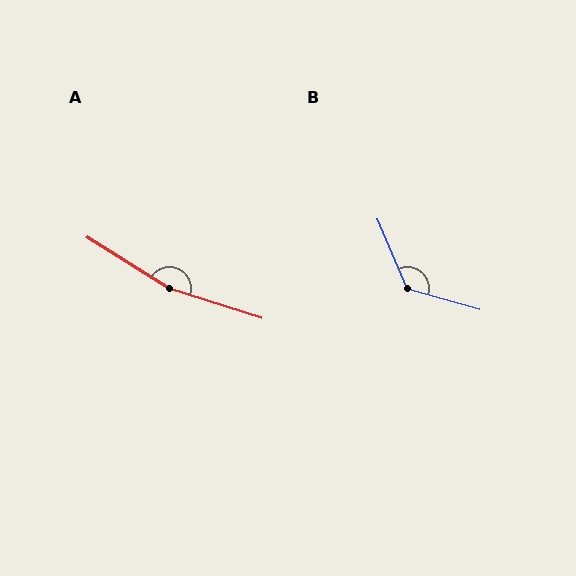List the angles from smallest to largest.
B (128°), A (166°).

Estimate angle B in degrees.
Approximately 128 degrees.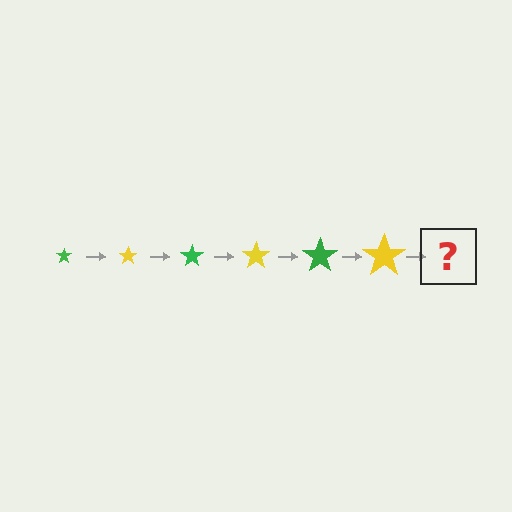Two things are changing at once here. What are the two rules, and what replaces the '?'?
The two rules are that the star grows larger each step and the color cycles through green and yellow. The '?' should be a green star, larger than the previous one.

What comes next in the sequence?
The next element should be a green star, larger than the previous one.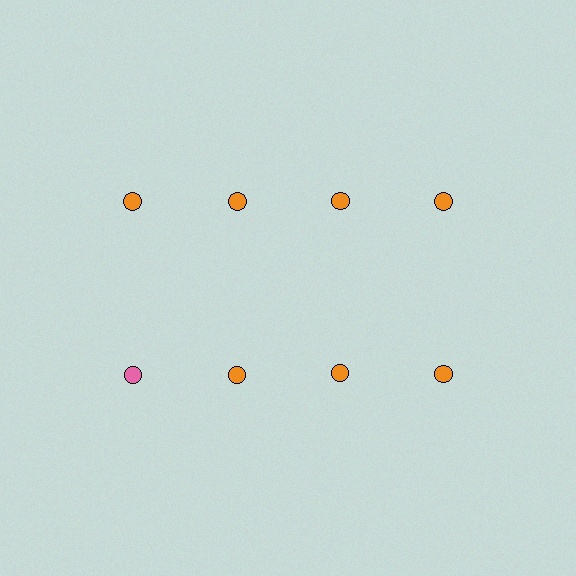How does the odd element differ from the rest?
It has a different color: pink instead of orange.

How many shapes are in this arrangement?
There are 8 shapes arranged in a grid pattern.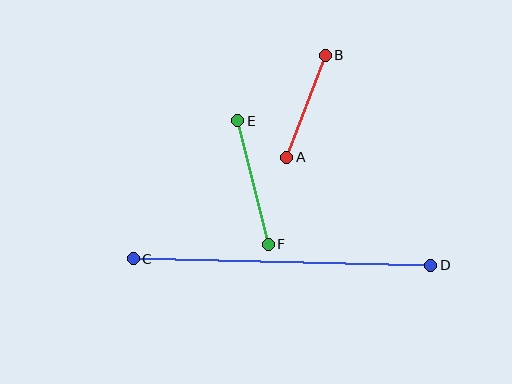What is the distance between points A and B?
The distance is approximately 109 pixels.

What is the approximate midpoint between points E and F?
The midpoint is at approximately (253, 183) pixels.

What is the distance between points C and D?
The distance is approximately 297 pixels.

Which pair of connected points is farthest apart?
Points C and D are farthest apart.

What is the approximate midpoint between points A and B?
The midpoint is at approximately (306, 106) pixels.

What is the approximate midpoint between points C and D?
The midpoint is at approximately (282, 262) pixels.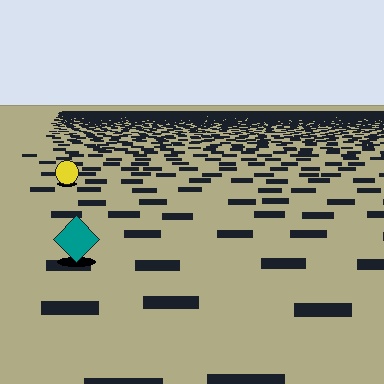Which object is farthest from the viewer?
The yellow circle is farthest from the viewer. It appears smaller and the ground texture around it is denser.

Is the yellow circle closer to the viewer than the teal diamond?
No. The teal diamond is closer — you can tell from the texture gradient: the ground texture is coarser near it.